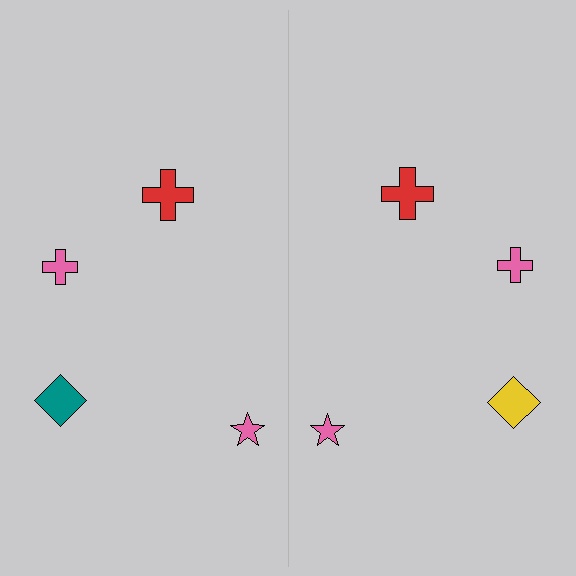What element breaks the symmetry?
The yellow diamond on the right side breaks the symmetry — its mirror counterpart is teal.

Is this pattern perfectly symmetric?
No, the pattern is not perfectly symmetric. The yellow diamond on the right side breaks the symmetry — its mirror counterpart is teal.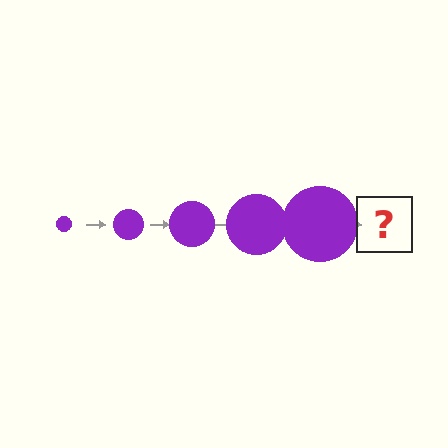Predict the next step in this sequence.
The next step is a purple circle, larger than the previous one.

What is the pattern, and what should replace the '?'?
The pattern is that the circle gets progressively larger each step. The '?' should be a purple circle, larger than the previous one.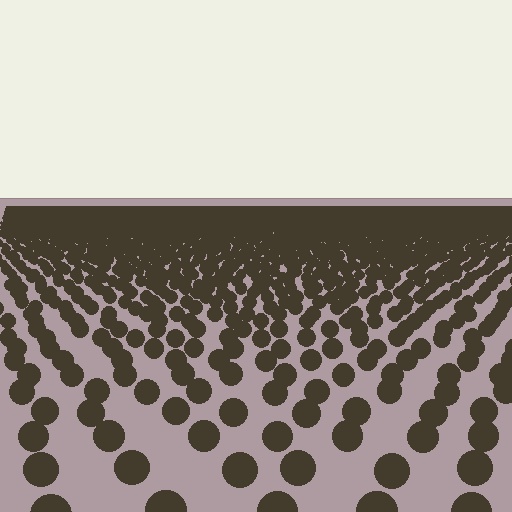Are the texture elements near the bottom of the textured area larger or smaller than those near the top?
Larger. Near the bottom, elements are closer to the viewer and appear at a bigger on-screen size.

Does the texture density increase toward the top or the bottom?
Density increases toward the top.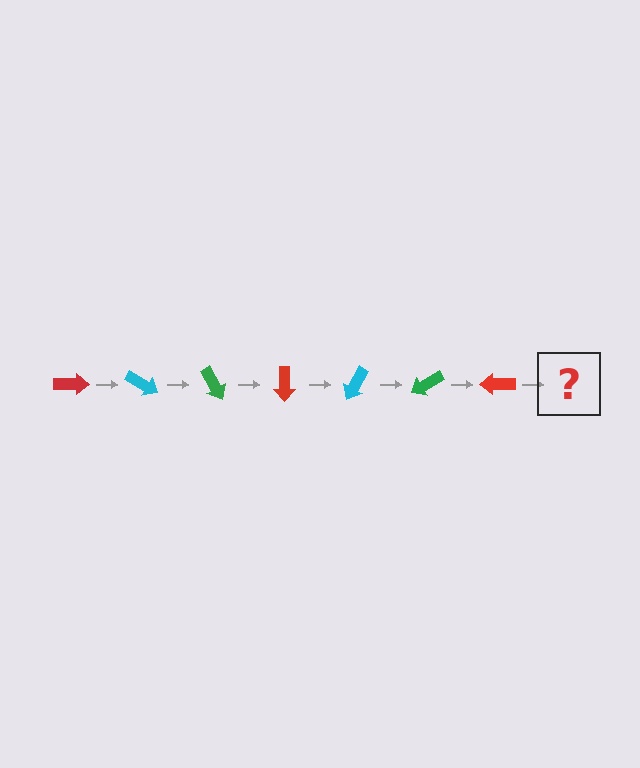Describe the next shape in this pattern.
It should be a cyan arrow, rotated 210 degrees from the start.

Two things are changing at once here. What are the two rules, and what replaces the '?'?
The two rules are that it rotates 30 degrees each step and the color cycles through red, cyan, and green. The '?' should be a cyan arrow, rotated 210 degrees from the start.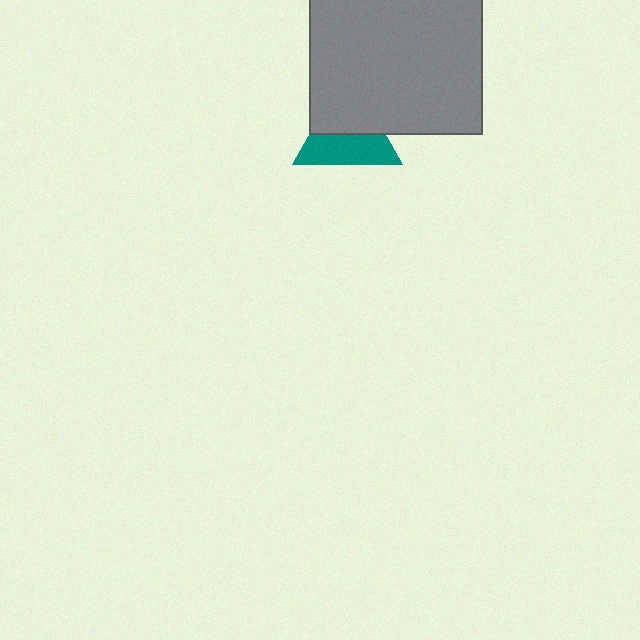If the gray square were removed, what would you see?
You would see the complete teal triangle.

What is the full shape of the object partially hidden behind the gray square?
The partially hidden object is a teal triangle.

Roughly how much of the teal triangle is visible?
About half of it is visible (roughly 52%).